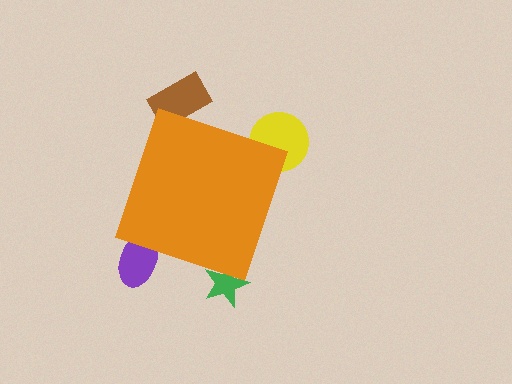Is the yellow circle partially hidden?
Yes, the yellow circle is partially hidden behind the orange diamond.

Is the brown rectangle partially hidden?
Yes, the brown rectangle is partially hidden behind the orange diamond.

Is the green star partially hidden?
Yes, the green star is partially hidden behind the orange diamond.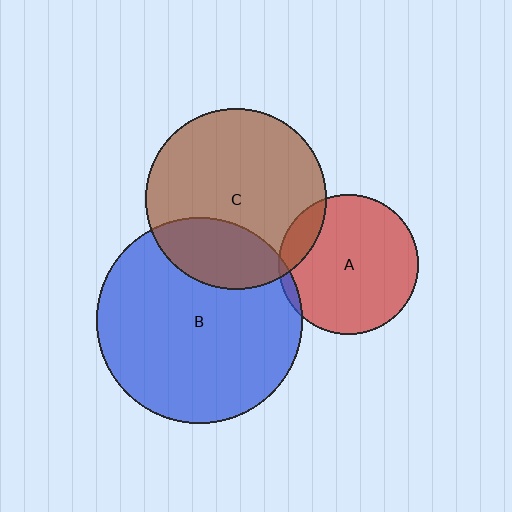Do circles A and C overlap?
Yes.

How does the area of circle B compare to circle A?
Approximately 2.2 times.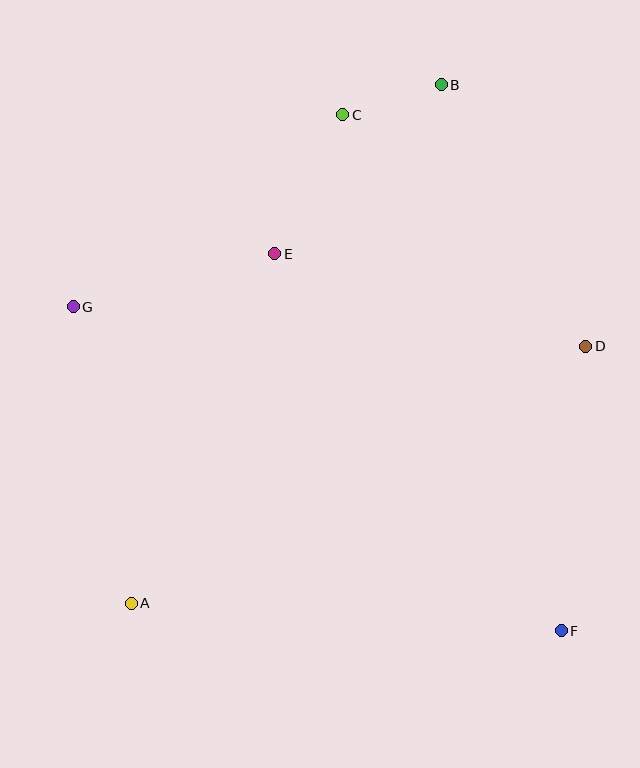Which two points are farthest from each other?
Points A and B are farthest from each other.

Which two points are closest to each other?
Points B and C are closest to each other.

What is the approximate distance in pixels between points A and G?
The distance between A and G is approximately 302 pixels.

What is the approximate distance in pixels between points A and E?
The distance between A and E is approximately 378 pixels.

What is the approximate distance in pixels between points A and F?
The distance between A and F is approximately 431 pixels.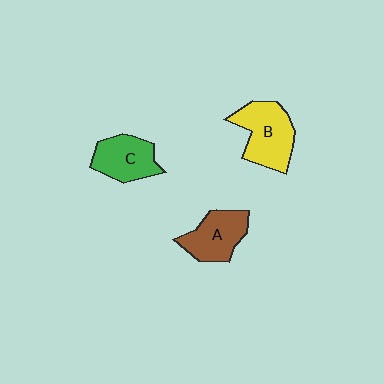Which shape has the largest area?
Shape B (yellow).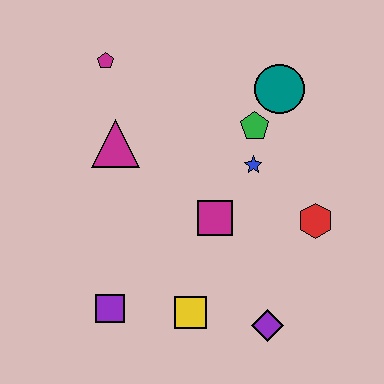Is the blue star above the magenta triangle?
No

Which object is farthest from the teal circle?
The purple square is farthest from the teal circle.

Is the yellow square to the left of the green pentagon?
Yes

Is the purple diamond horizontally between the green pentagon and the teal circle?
Yes